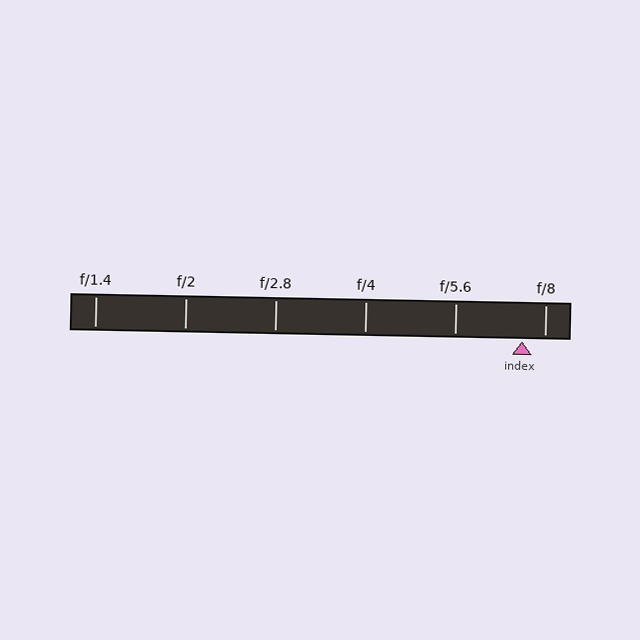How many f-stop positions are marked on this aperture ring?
There are 6 f-stop positions marked.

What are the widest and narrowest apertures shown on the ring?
The widest aperture shown is f/1.4 and the narrowest is f/8.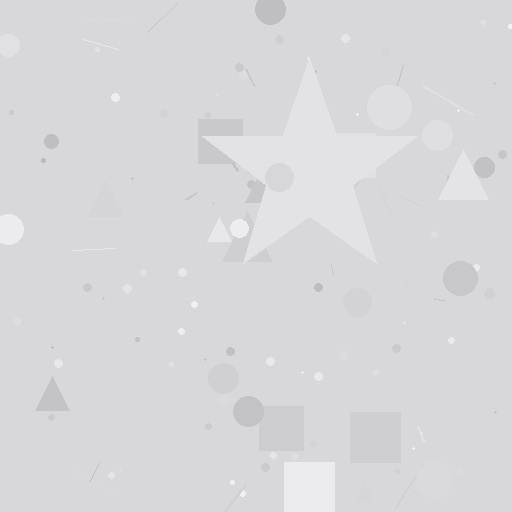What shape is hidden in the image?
A star is hidden in the image.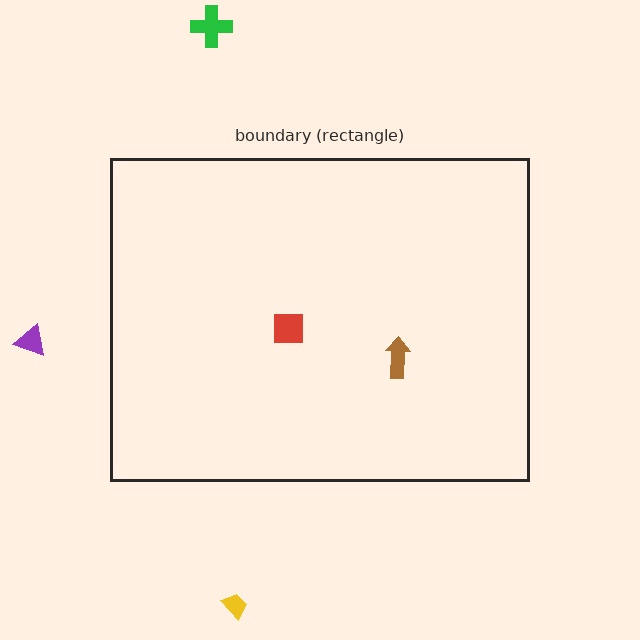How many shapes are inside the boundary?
2 inside, 3 outside.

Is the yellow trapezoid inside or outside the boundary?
Outside.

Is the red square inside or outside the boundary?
Inside.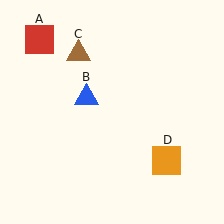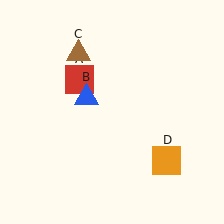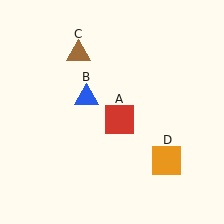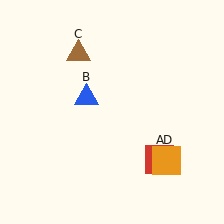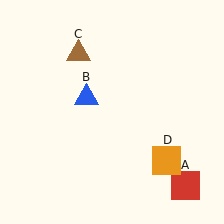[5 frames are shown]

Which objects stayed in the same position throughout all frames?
Blue triangle (object B) and brown triangle (object C) and orange square (object D) remained stationary.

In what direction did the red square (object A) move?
The red square (object A) moved down and to the right.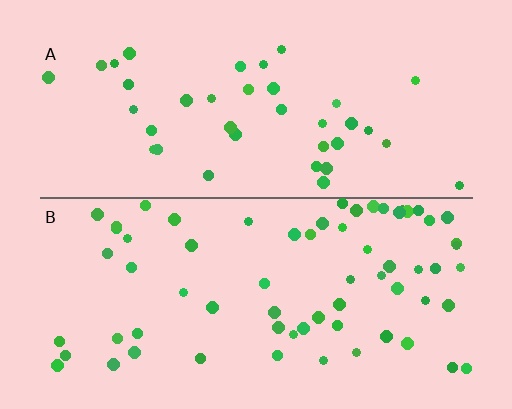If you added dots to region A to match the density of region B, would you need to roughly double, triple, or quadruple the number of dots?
Approximately double.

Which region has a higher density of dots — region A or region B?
B (the bottom).